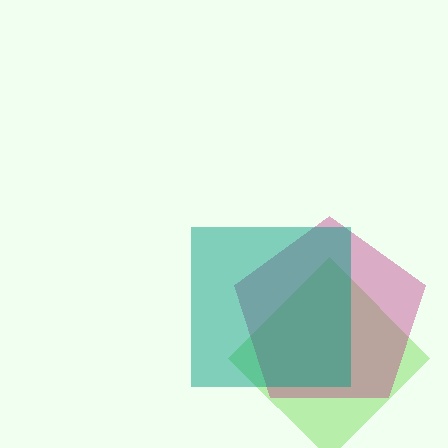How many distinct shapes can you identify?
There are 3 distinct shapes: a lime diamond, a magenta pentagon, a teal square.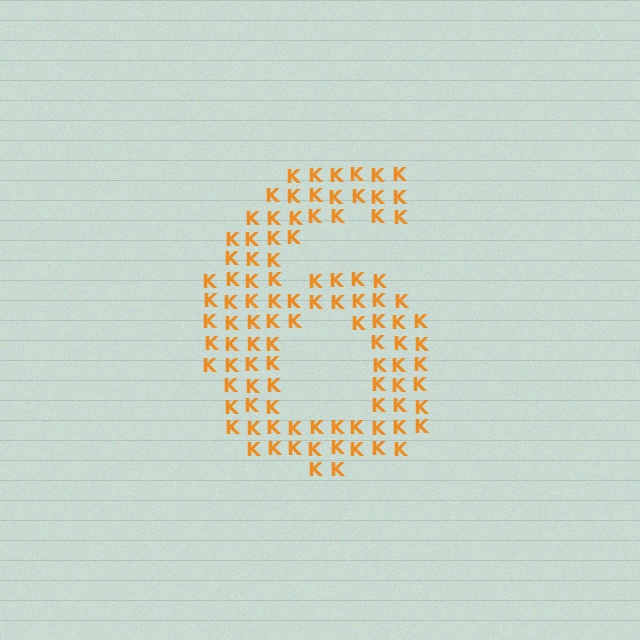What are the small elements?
The small elements are letter K's.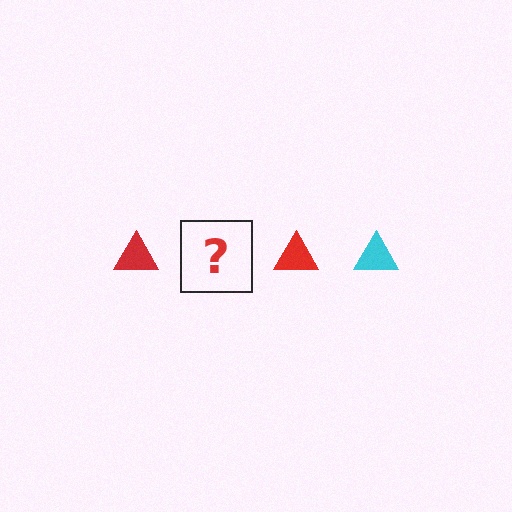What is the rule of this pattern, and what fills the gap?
The rule is that the pattern cycles through red, cyan triangles. The gap should be filled with a cyan triangle.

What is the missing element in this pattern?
The missing element is a cyan triangle.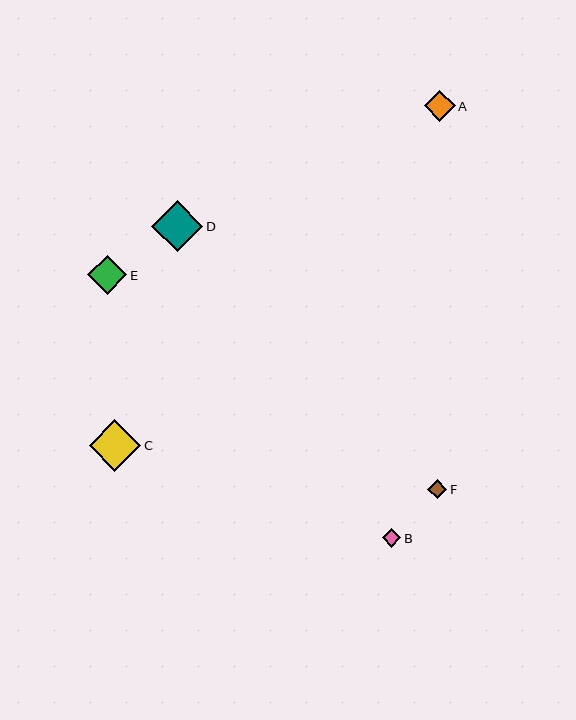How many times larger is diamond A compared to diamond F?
Diamond A is approximately 1.6 times the size of diamond F.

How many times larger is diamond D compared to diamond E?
Diamond D is approximately 1.3 times the size of diamond E.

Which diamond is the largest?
Diamond C is the largest with a size of approximately 52 pixels.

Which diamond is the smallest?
Diamond B is the smallest with a size of approximately 18 pixels.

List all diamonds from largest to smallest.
From largest to smallest: C, D, E, A, F, B.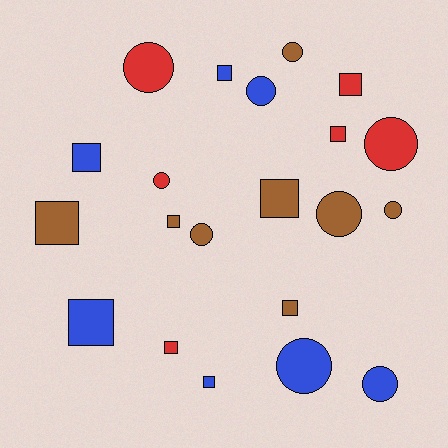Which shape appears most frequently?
Square, with 11 objects.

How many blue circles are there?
There are 3 blue circles.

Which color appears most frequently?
Brown, with 8 objects.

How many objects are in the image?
There are 21 objects.